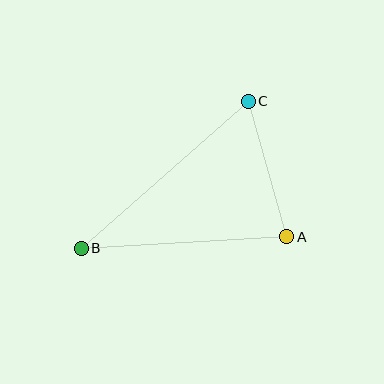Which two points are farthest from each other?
Points B and C are farthest from each other.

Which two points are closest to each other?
Points A and C are closest to each other.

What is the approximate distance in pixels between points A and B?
The distance between A and B is approximately 206 pixels.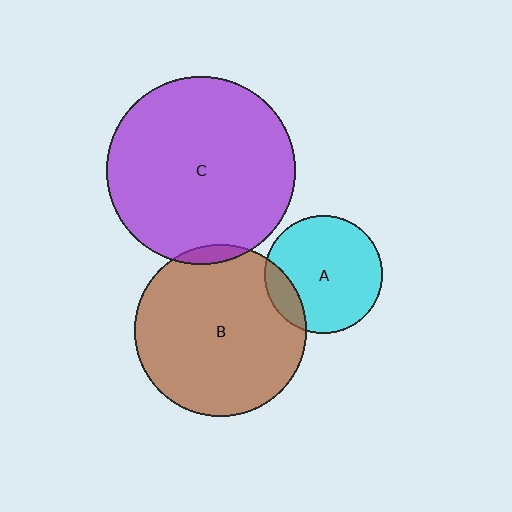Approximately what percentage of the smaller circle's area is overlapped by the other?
Approximately 15%.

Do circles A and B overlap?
Yes.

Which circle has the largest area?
Circle C (purple).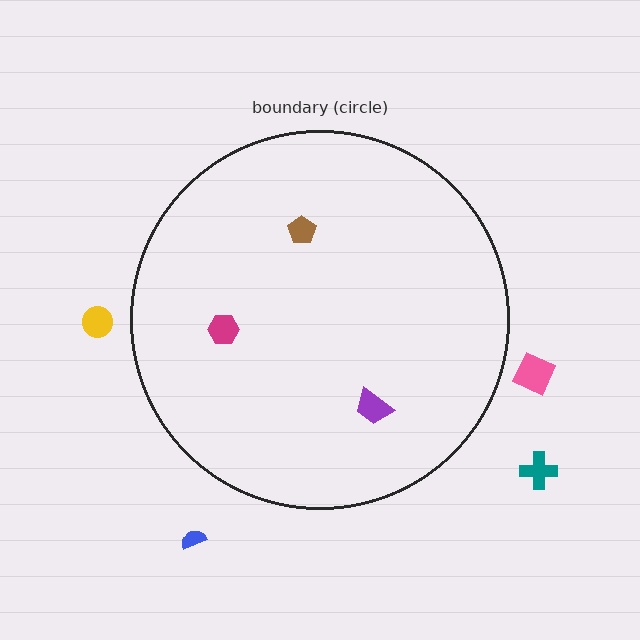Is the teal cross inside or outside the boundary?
Outside.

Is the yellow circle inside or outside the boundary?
Outside.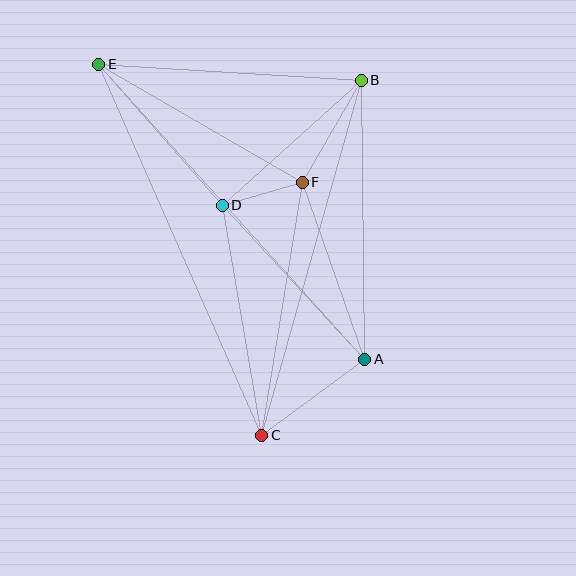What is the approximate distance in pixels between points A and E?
The distance between A and E is approximately 397 pixels.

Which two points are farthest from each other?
Points C and E are farthest from each other.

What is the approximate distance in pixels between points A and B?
The distance between A and B is approximately 279 pixels.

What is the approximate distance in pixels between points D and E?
The distance between D and E is approximately 187 pixels.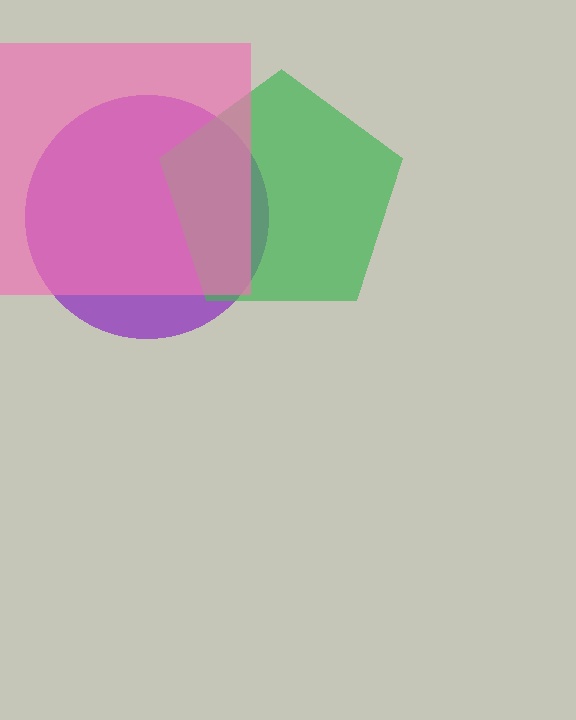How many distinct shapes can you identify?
There are 3 distinct shapes: a purple circle, a green pentagon, a pink square.